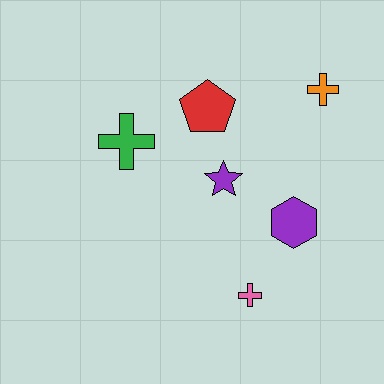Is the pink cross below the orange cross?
Yes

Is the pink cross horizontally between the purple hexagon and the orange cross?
No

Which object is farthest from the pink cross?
The orange cross is farthest from the pink cross.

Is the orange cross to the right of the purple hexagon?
Yes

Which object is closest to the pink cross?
The purple hexagon is closest to the pink cross.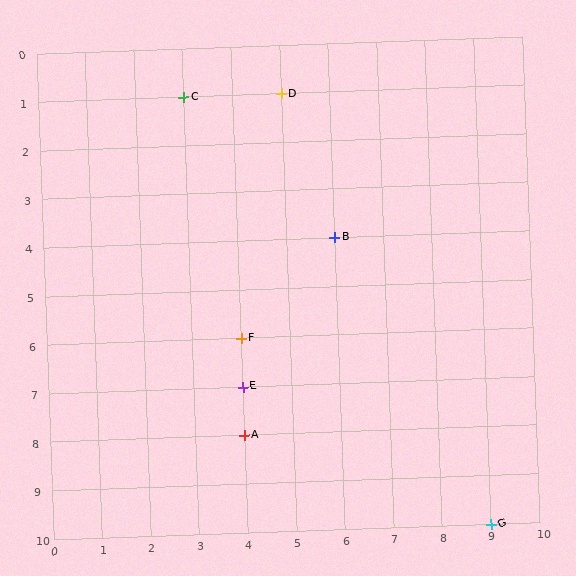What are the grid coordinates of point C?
Point C is at grid coordinates (3, 1).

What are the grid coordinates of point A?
Point A is at grid coordinates (4, 8).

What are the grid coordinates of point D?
Point D is at grid coordinates (5, 1).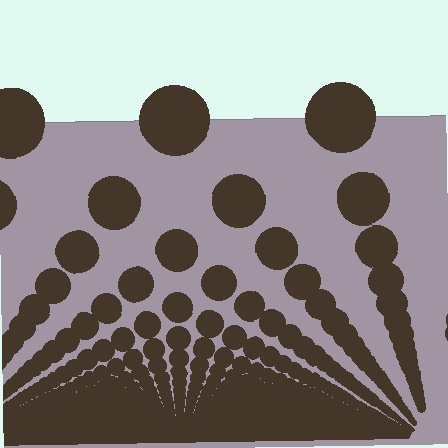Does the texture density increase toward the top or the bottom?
Density increases toward the bottom.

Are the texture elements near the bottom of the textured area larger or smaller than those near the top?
Smaller. The gradient is inverted — elements near the bottom are smaller and denser.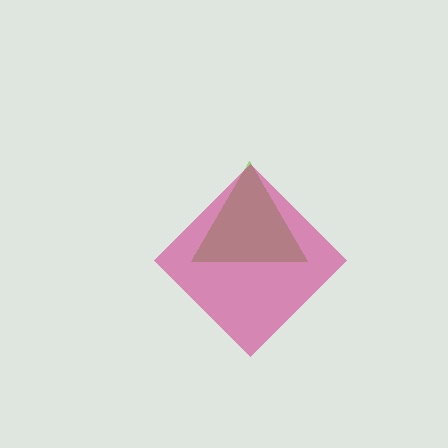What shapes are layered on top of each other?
The layered shapes are: a lime triangle, a magenta diamond.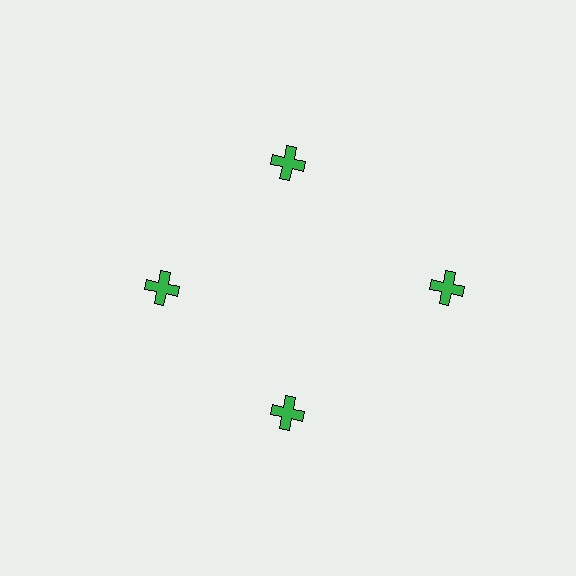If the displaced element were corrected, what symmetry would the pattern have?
It would have 4-fold rotational symmetry — the pattern would map onto itself every 90 degrees.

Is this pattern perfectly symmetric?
No. The 4 green crosses are arranged in a ring, but one element near the 3 o'clock position is pushed outward from the center, breaking the 4-fold rotational symmetry.